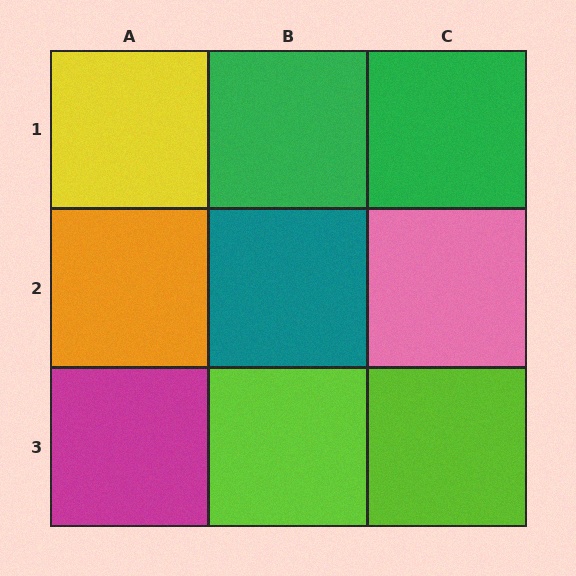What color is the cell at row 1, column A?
Yellow.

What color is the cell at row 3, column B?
Lime.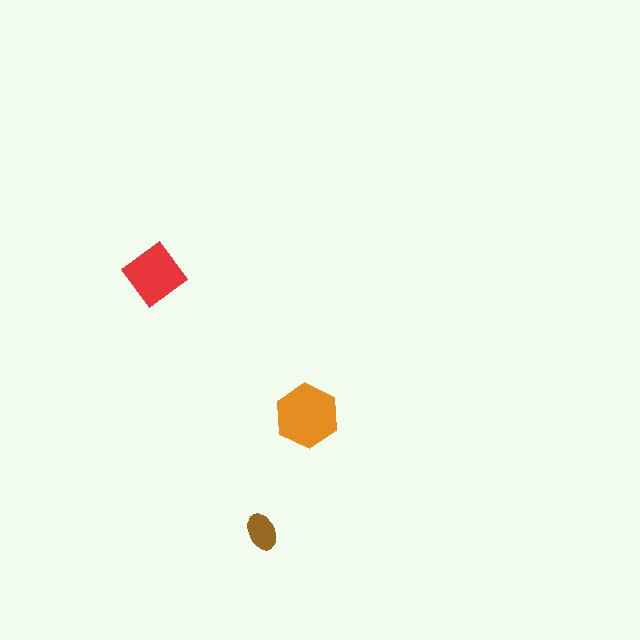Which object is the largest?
The orange hexagon.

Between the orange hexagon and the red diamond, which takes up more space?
The orange hexagon.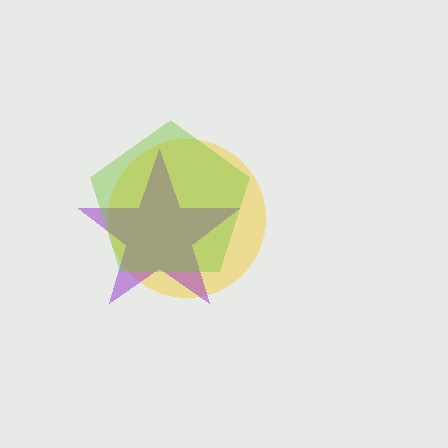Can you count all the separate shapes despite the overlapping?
Yes, there are 3 separate shapes.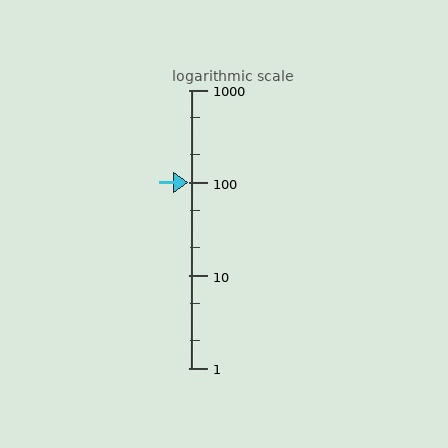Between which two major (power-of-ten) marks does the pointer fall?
The pointer is between 100 and 1000.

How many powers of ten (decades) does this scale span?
The scale spans 3 decades, from 1 to 1000.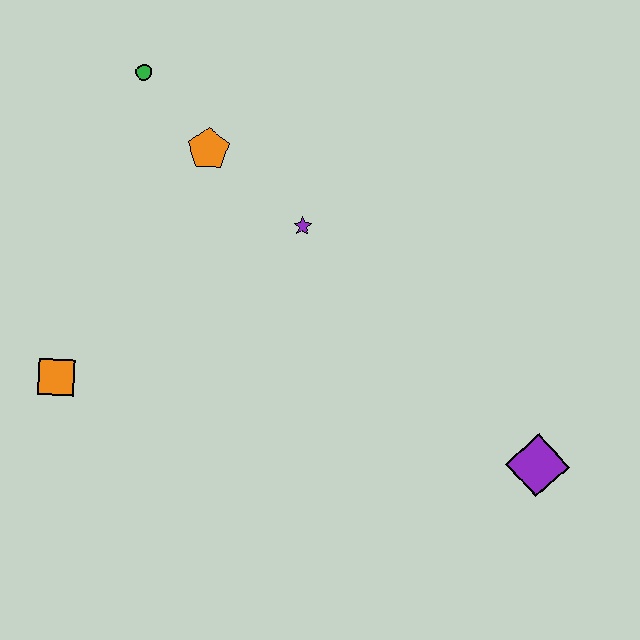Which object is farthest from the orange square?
The purple diamond is farthest from the orange square.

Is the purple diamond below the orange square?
Yes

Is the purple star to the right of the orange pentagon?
Yes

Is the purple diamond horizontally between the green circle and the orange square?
No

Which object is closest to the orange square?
The orange pentagon is closest to the orange square.